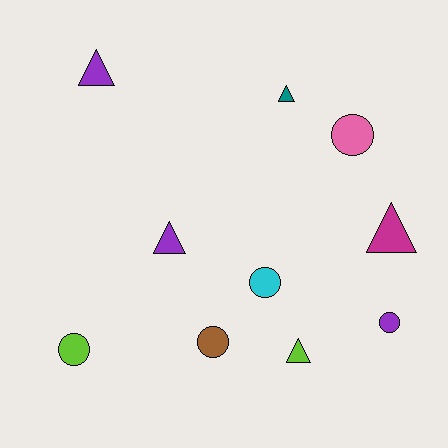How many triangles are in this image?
There are 5 triangles.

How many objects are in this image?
There are 10 objects.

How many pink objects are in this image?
There is 1 pink object.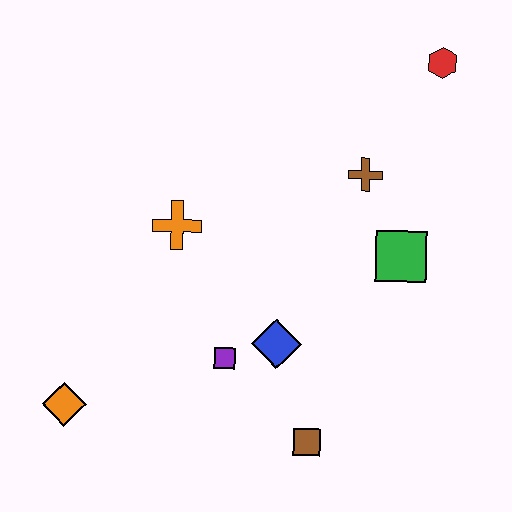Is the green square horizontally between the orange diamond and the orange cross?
No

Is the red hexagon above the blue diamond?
Yes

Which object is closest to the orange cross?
The purple square is closest to the orange cross.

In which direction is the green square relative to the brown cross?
The green square is below the brown cross.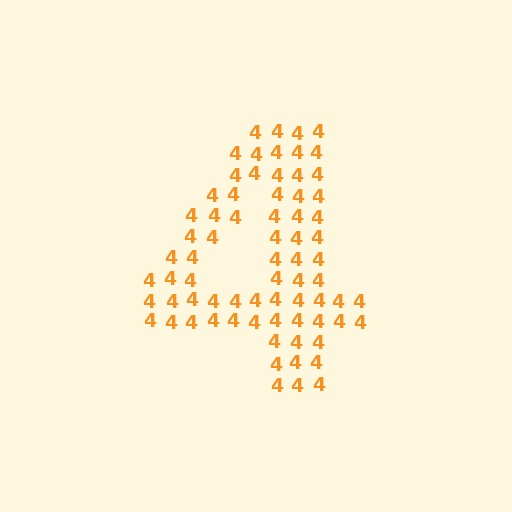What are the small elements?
The small elements are digit 4's.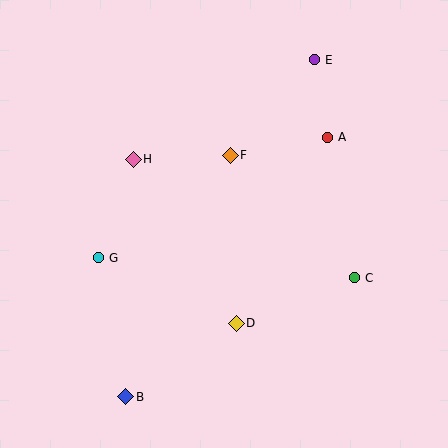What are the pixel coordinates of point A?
Point A is at (328, 137).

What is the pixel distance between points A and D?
The distance between A and D is 208 pixels.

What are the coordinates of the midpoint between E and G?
The midpoint between E and G is at (207, 159).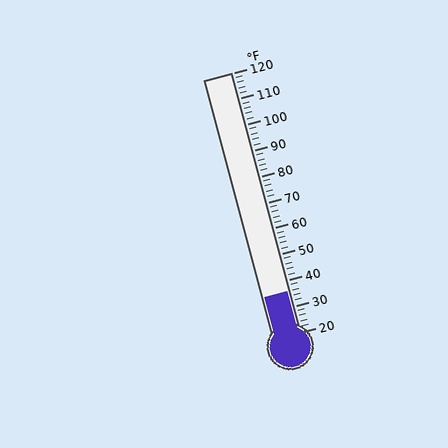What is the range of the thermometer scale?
The thermometer scale ranges from 20°F to 120°F.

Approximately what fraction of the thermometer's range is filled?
The thermometer is filled to approximately 15% of its range.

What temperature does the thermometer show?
The thermometer shows approximately 36°F.